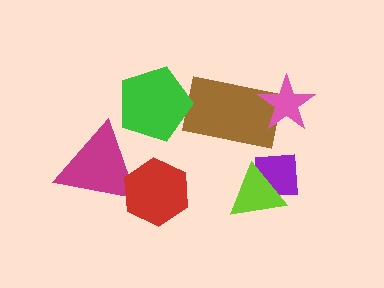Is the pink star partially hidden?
No, no other shape covers it.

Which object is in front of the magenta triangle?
The red hexagon is in front of the magenta triangle.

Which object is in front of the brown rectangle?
The pink star is in front of the brown rectangle.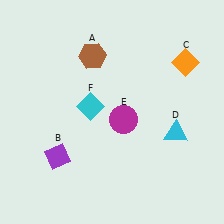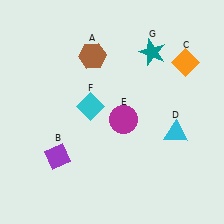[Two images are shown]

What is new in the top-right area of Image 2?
A teal star (G) was added in the top-right area of Image 2.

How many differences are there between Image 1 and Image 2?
There is 1 difference between the two images.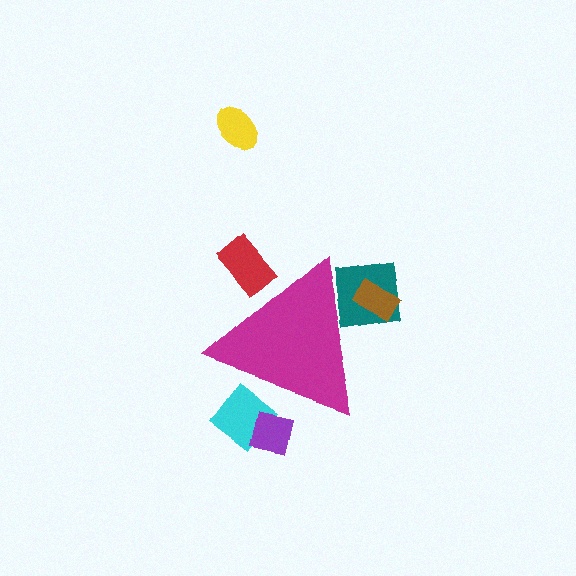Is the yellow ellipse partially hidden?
No, the yellow ellipse is fully visible.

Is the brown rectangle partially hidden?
Yes, the brown rectangle is partially hidden behind the magenta triangle.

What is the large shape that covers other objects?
A magenta triangle.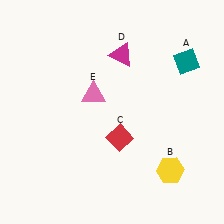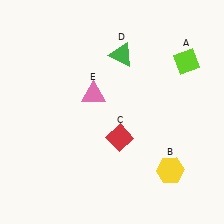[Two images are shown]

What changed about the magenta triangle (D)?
In Image 1, D is magenta. In Image 2, it changed to green.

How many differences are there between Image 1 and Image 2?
There are 2 differences between the two images.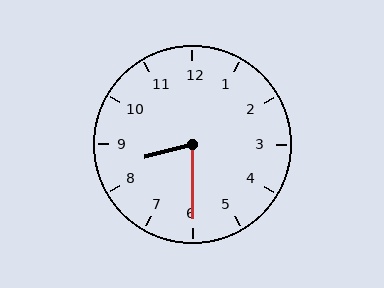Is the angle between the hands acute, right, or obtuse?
It is acute.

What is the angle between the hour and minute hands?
Approximately 75 degrees.